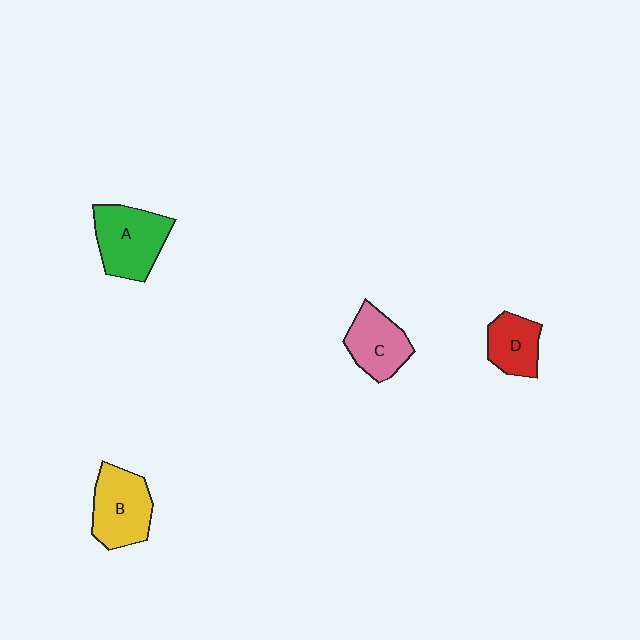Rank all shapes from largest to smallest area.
From largest to smallest: A (green), B (yellow), C (pink), D (red).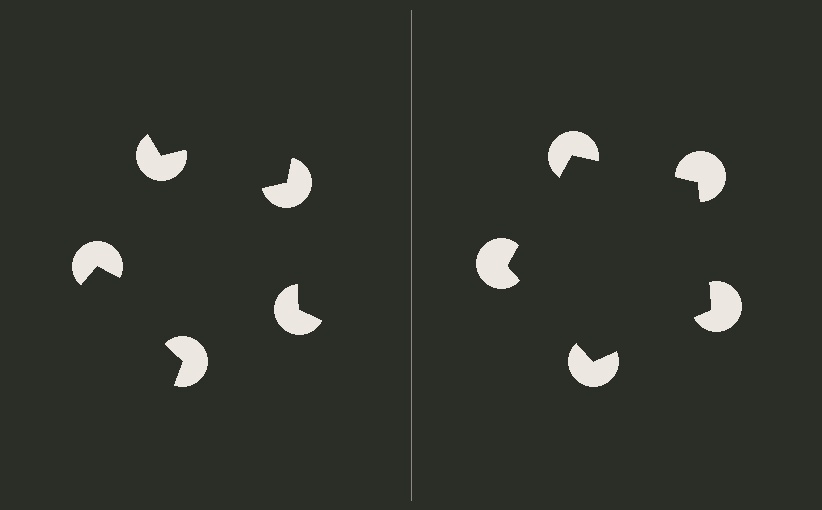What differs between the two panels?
The pac-man discs are positioned identically on both sides; only the wedge orientations differ. On the right they align to a pentagon; on the left they are misaligned.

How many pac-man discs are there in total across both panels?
10 — 5 on each side.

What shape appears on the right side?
An illusory pentagon.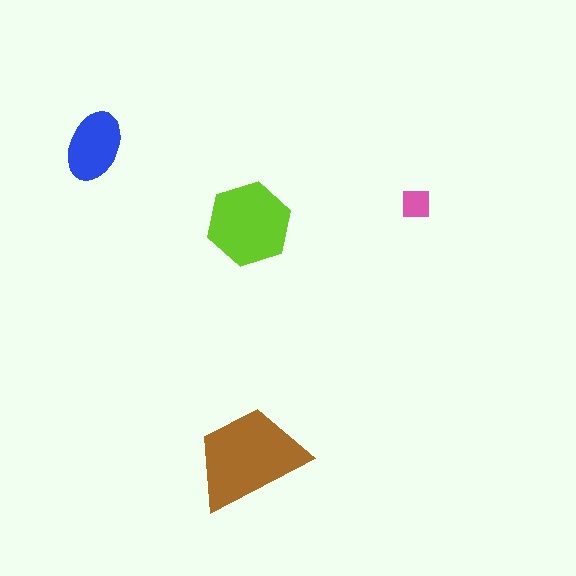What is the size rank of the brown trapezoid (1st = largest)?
1st.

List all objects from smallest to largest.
The pink square, the blue ellipse, the lime hexagon, the brown trapezoid.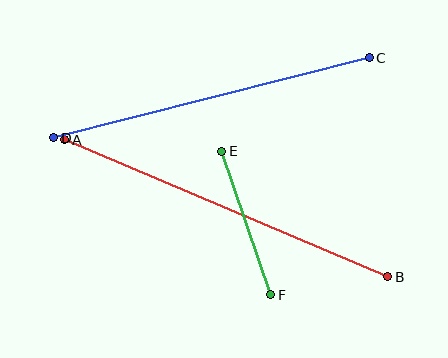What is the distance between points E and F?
The distance is approximately 151 pixels.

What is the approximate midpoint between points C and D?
The midpoint is at approximately (212, 98) pixels.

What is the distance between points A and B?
The distance is approximately 351 pixels.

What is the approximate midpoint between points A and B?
The midpoint is at approximately (226, 208) pixels.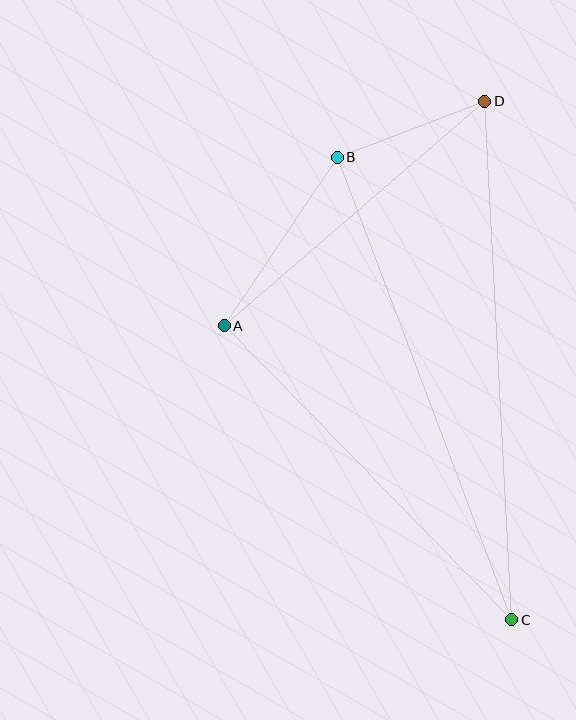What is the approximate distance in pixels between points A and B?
The distance between A and B is approximately 203 pixels.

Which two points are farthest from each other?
Points C and D are farthest from each other.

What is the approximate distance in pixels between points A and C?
The distance between A and C is approximately 411 pixels.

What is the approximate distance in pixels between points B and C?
The distance between B and C is approximately 495 pixels.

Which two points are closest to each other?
Points B and D are closest to each other.